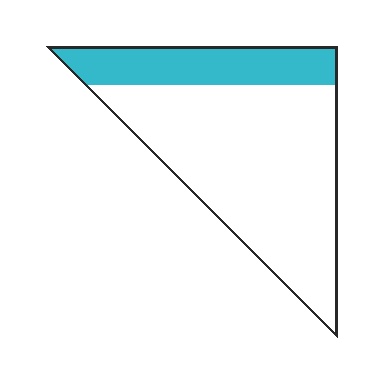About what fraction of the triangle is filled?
About one quarter (1/4).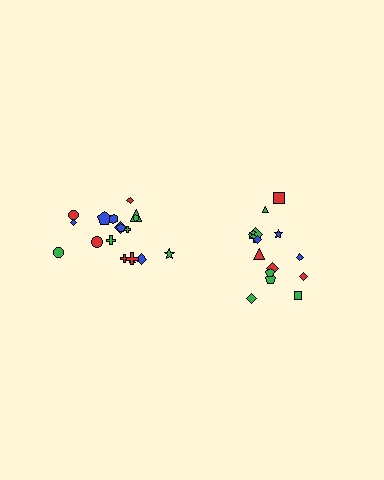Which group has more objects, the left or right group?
The left group.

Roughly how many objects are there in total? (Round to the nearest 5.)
Roughly 35 objects in total.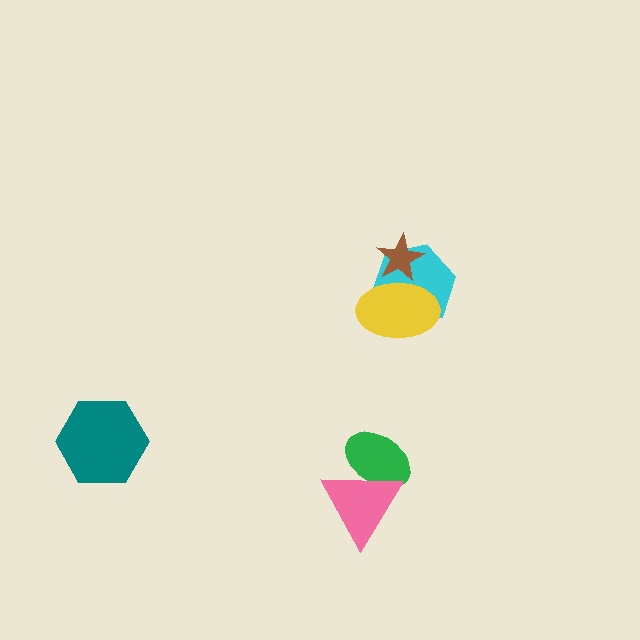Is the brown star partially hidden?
Yes, it is partially covered by another shape.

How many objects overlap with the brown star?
2 objects overlap with the brown star.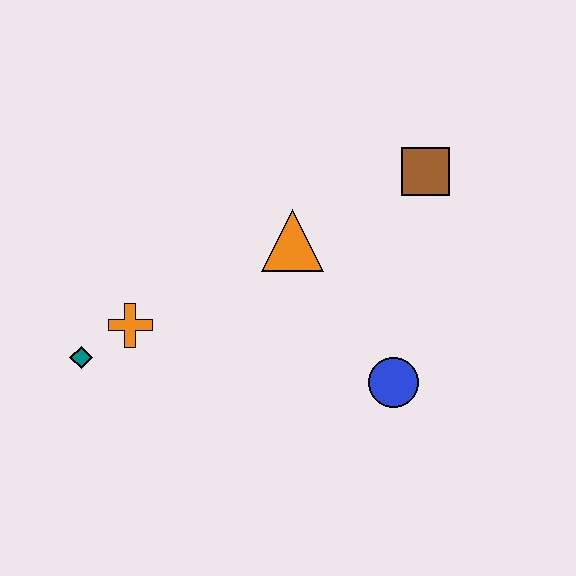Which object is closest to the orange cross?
The teal diamond is closest to the orange cross.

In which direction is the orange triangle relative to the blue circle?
The orange triangle is above the blue circle.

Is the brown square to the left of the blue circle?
No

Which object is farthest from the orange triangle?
The teal diamond is farthest from the orange triangle.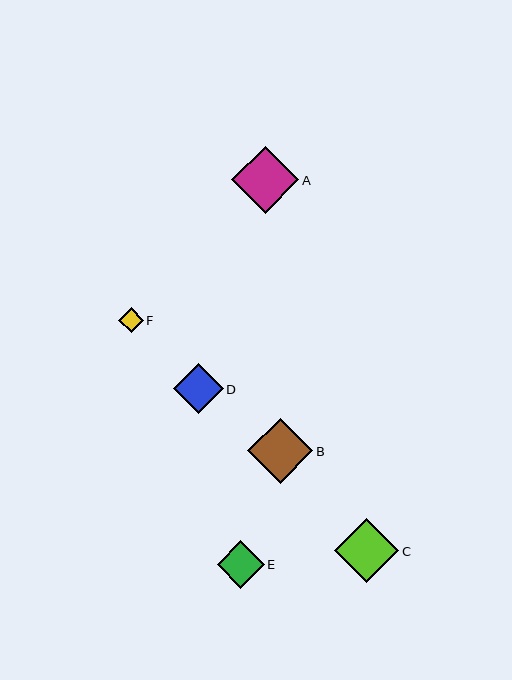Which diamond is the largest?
Diamond A is the largest with a size of approximately 67 pixels.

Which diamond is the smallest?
Diamond F is the smallest with a size of approximately 24 pixels.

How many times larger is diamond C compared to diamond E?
Diamond C is approximately 1.4 times the size of diamond E.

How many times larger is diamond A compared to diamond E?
Diamond A is approximately 1.4 times the size of diamond E.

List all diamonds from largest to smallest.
From largest to smallest: A, B, C, D, E, F.